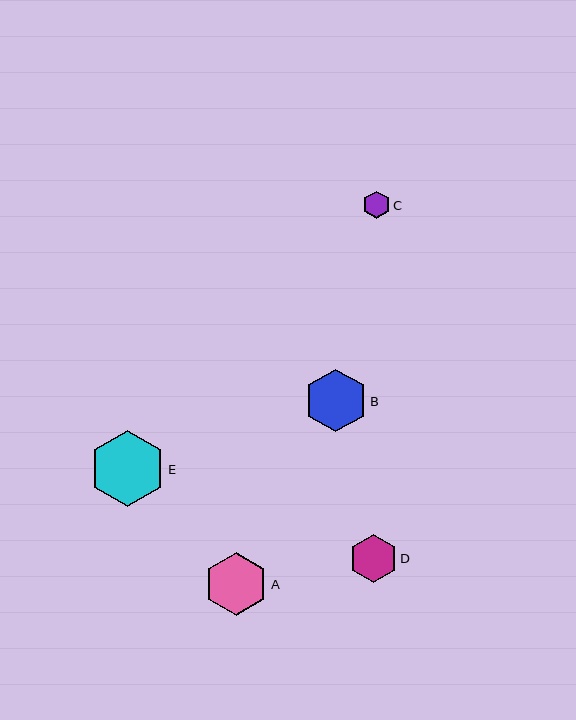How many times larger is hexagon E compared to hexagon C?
Hexagon E is approximately 2.8 times the size of hexagon C.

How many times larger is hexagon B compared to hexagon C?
Hexagon B is approximately 2.3 times the size of hexagon C.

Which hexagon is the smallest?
Hexagon C is the smallest with a size of approximately 27 pixels.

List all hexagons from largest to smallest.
From largest to smallest: E, A, B, D, C.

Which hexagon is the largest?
Hexagon E is the largest with a size of approximately 76 pixels.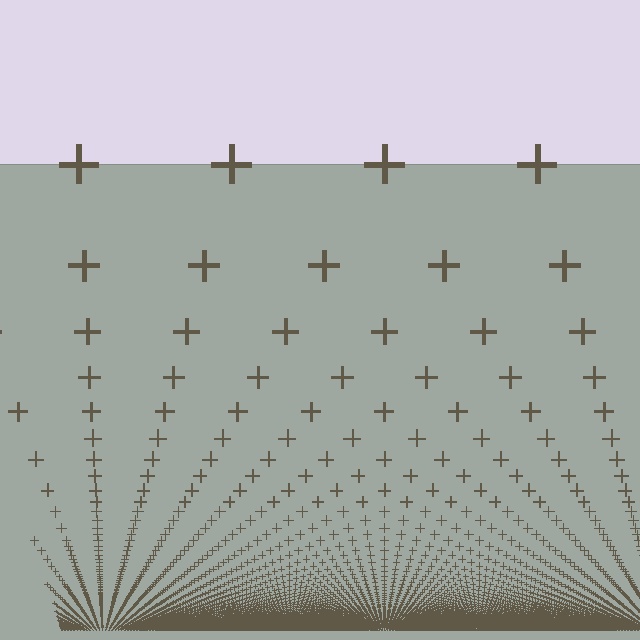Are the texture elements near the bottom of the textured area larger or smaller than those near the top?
Smaller. The gradient is inverted — elements near the bottom are smaller and denser.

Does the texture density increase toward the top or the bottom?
Density increases toward the bottom.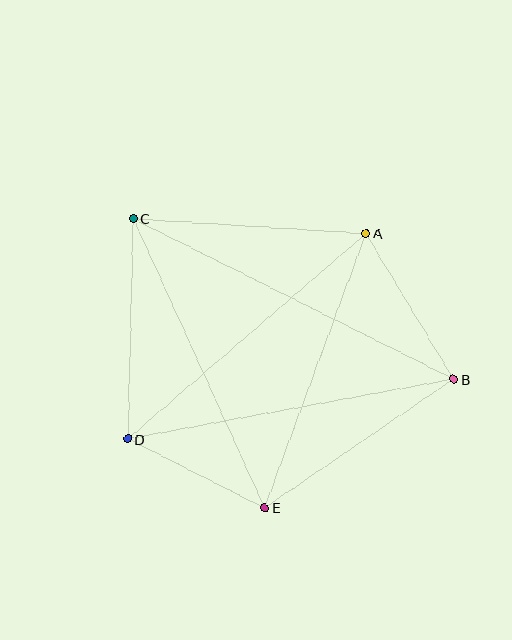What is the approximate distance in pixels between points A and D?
The distance between A and D is approximately 315 pixels.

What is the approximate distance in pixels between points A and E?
The distance between A and E is approximately 292 pixels.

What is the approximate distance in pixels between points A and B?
The distance between A and B is approximately 170 pixels.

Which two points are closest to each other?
Points D and E are closest to each other.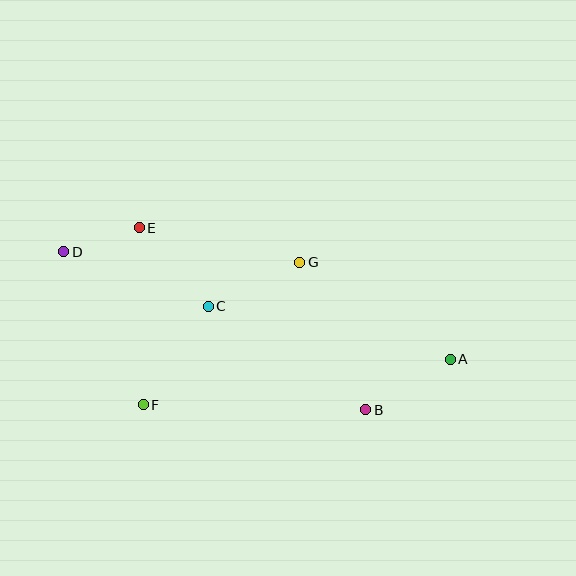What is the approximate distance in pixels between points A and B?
The distance between A and B is approximately 98 pixels.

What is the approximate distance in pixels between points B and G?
The distance between B and G is approximately 162 pixels.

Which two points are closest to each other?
Points D and E are closest to each other.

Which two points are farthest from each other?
Points A and D are farthest from each other.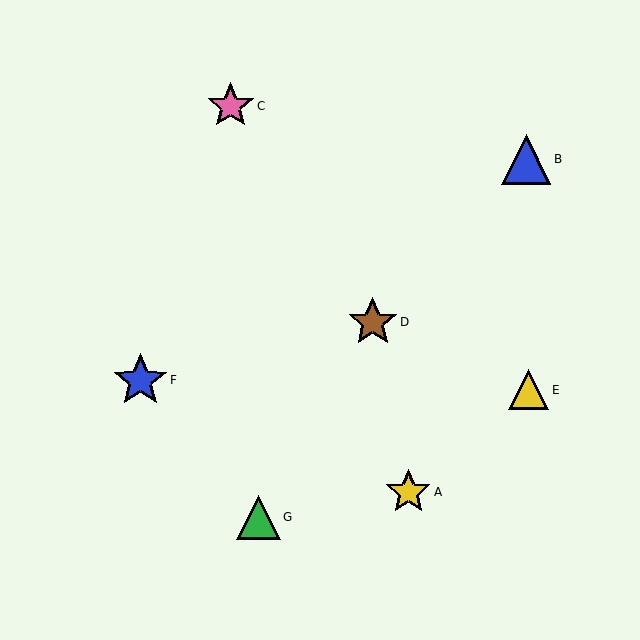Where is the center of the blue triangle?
The center of the blue triangle is at (526, 159).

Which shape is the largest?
The blue star (labeled F) is the largest.